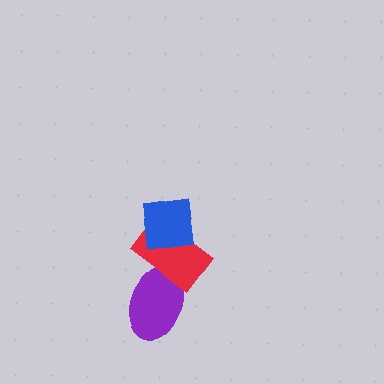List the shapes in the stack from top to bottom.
From top to bottom: the blue square, the red rectangle, the purple ellipse.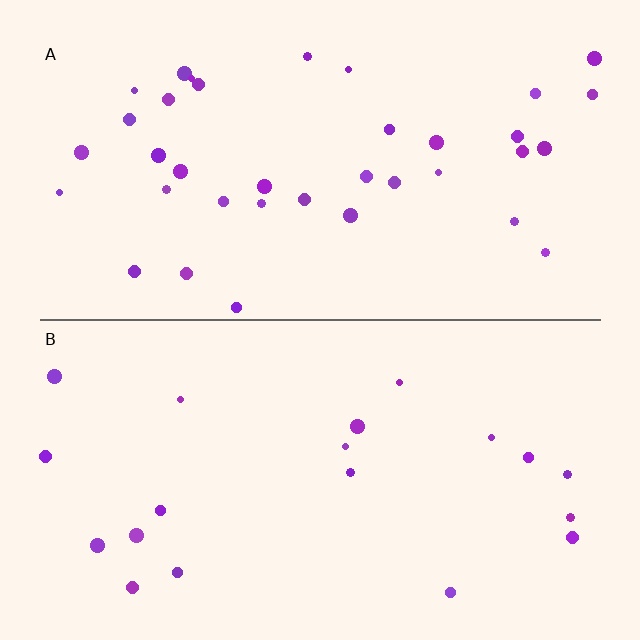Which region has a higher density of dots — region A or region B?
A (the top).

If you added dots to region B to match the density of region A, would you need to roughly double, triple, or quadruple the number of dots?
Approximately double.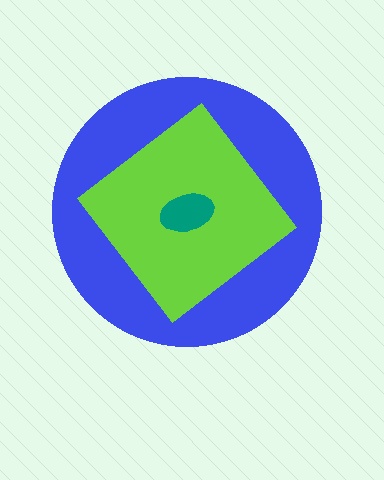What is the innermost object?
The teal ellipse.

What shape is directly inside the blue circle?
The lime diamond.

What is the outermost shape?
The blue circle.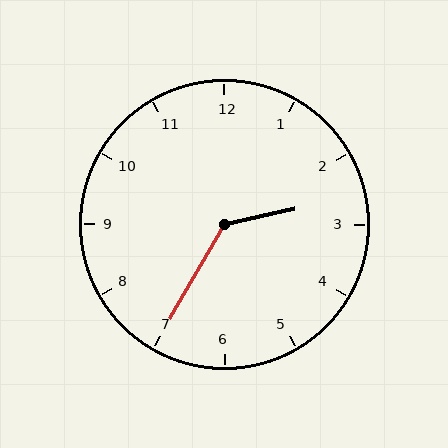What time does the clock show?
2:35.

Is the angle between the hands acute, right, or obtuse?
It is obtuse.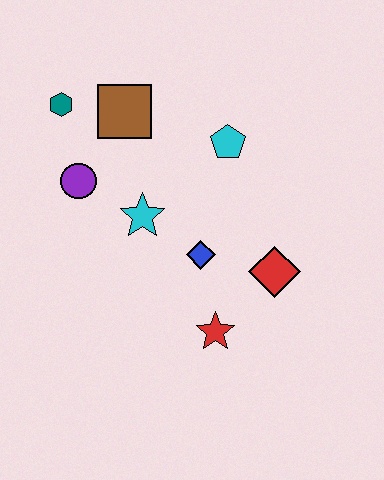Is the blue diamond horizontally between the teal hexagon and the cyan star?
No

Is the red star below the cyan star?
Yes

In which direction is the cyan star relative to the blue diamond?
The cyan star is to the left of the blue diamond.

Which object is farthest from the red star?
The teal hexagon is farthest from the red star.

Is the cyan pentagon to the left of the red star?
No